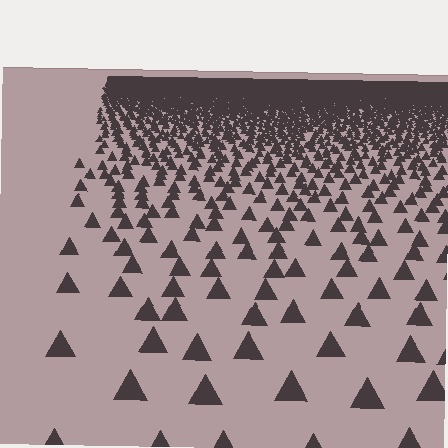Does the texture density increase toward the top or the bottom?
Density increases toward the top.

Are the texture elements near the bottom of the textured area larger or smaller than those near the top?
Larger. Near the bottom, elements are closer to the viewer and appear at a bigger on-screen size.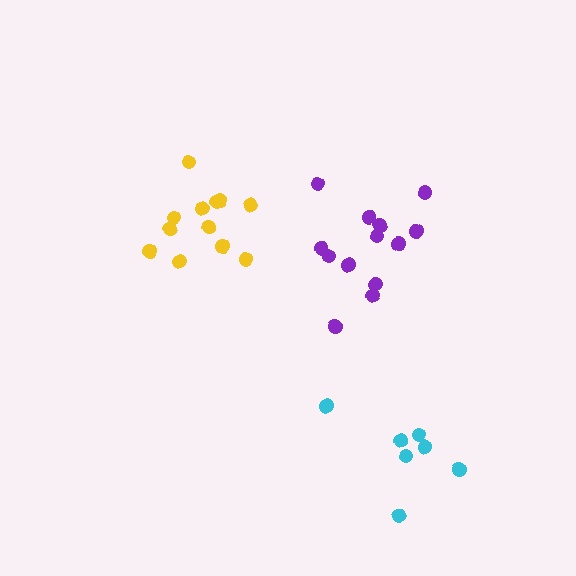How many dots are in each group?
Group 1: 7 dots, Group 2: 12 dots, Group 3: 13 dots (32 total).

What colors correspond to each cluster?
The clusters are colored: cyan, yellow, purple.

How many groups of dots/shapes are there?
There are 3 groups.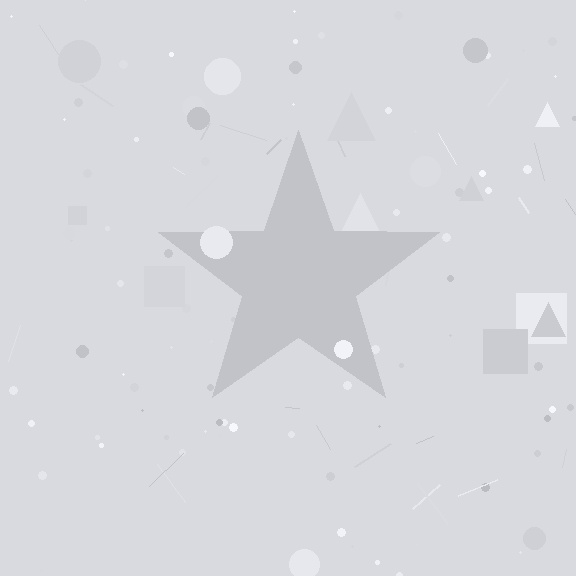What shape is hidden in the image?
A star is hidden in the image.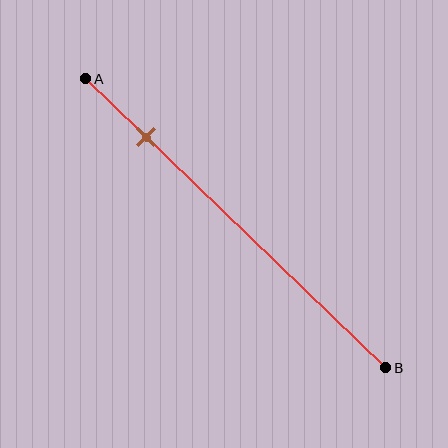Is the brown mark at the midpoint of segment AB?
No, the mark is at about 20% from A, not at the 50% midpoint.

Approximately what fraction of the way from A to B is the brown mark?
The brown mark is approximately 20% of the way from A to B.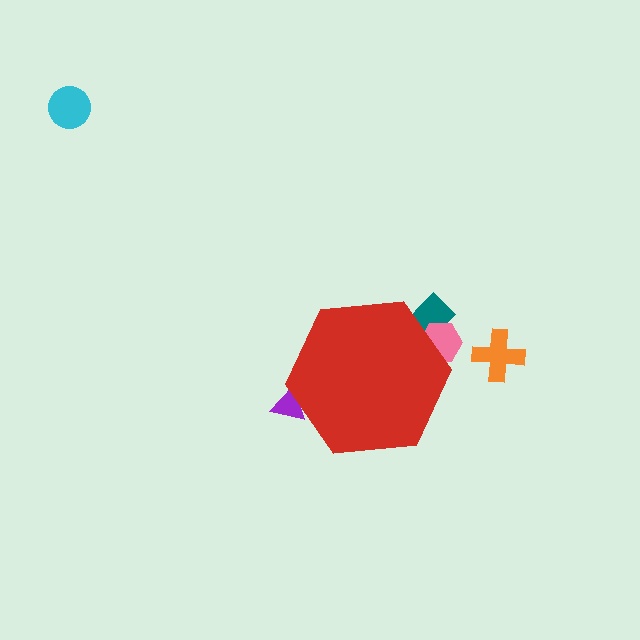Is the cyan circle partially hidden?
No, the cyan circle is fully visible.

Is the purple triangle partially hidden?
Yes, the purple triangle is partially hidden behind the red hexagon.